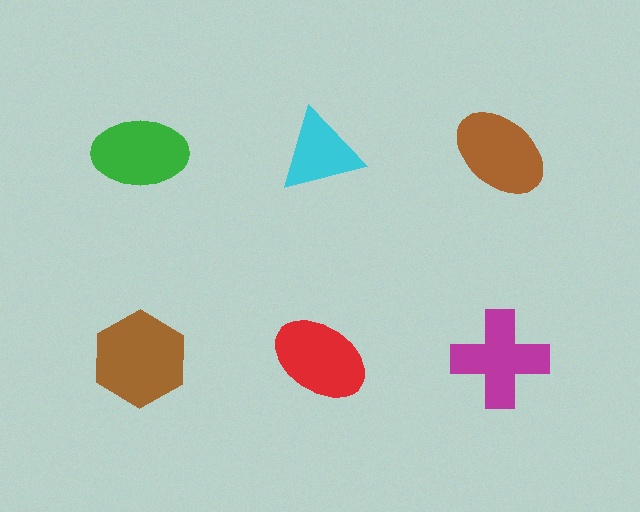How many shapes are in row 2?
3 shapes.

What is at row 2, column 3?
A magenta cross.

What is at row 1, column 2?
A cyan triangle.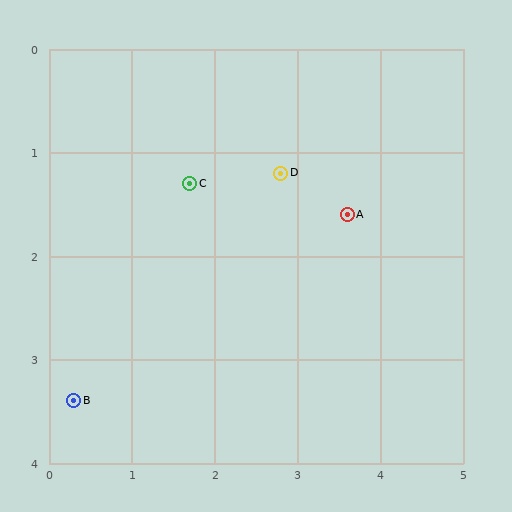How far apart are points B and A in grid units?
Points B and A are about 3.8 grid units apart.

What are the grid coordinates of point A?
Point A is at approximately (3.6, 1.6).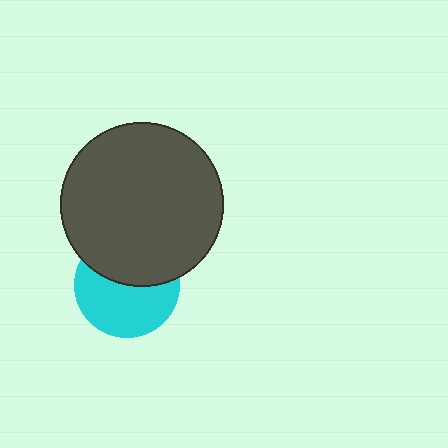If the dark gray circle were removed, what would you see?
You would see the complete cyan circle.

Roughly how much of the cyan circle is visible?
About half of it is visible (roughly 56%).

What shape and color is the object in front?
The object in front is a dark gray circle.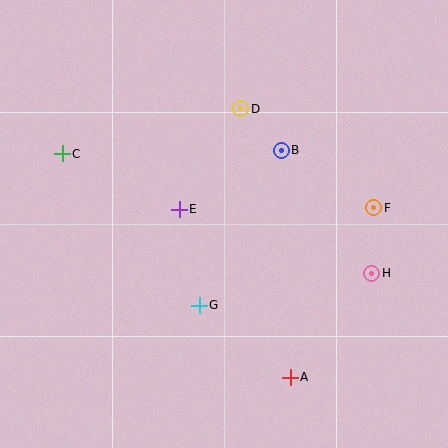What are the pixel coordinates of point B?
Point B is at (281, 150).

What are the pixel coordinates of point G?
Point G is at (199, 305).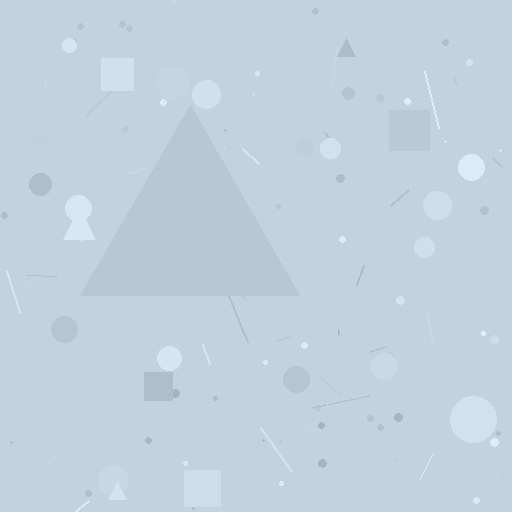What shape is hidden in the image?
A triangle is hidden in the image.